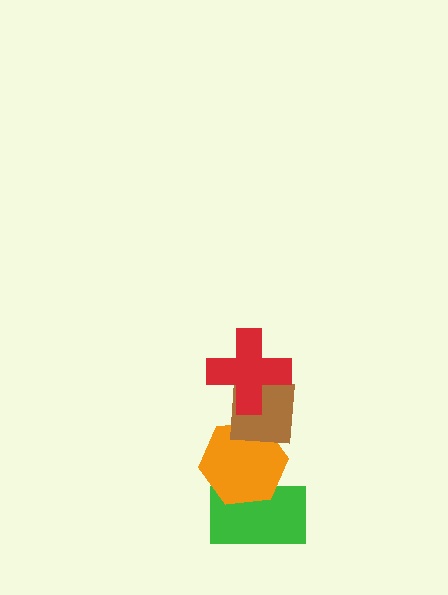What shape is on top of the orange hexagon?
The brown square is on top of the orange hexagon.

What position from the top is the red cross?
The red cross is 1st from the top.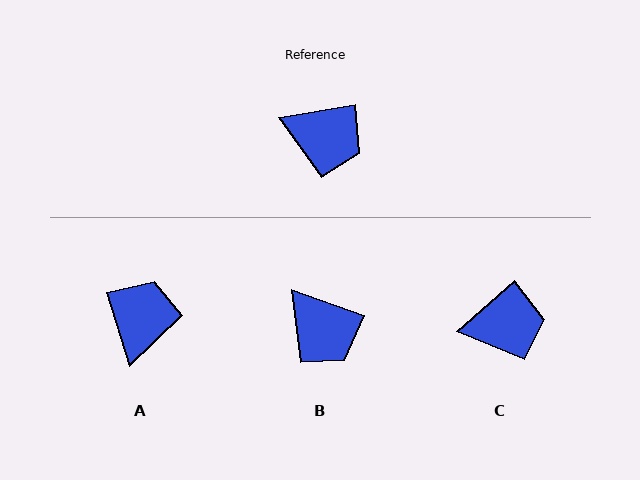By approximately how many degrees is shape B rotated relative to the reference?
Approximately 29 degrees clockwise.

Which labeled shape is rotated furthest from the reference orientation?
A, about 98 degrees away.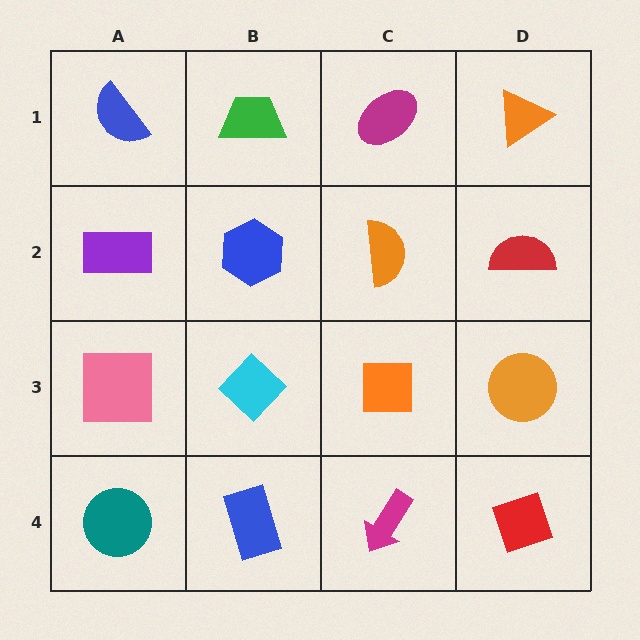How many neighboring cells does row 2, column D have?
3.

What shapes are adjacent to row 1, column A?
A purple rectangle (row 2, column A), a green trapezoid (row 1, column B).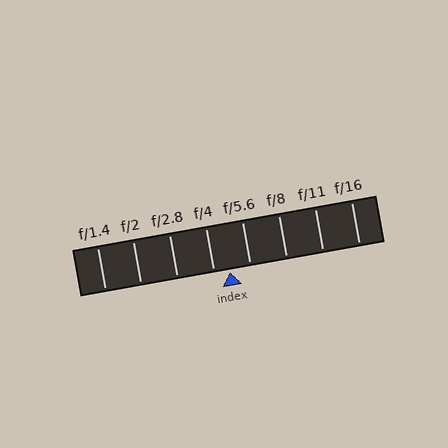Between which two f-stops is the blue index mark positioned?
The index mark is between f/4 and f/5.6.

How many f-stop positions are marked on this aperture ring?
There are 8 f-stop positions marked.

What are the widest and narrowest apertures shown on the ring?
The widest aperture shown is f/1.4 and the narrowest is f/16.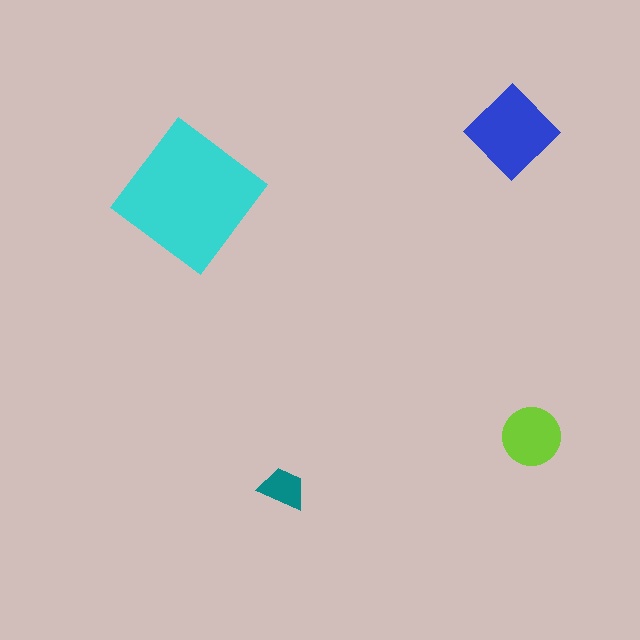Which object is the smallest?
The teal trapezoid.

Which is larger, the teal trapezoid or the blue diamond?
The blue diamond.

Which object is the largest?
The cyan diamond.